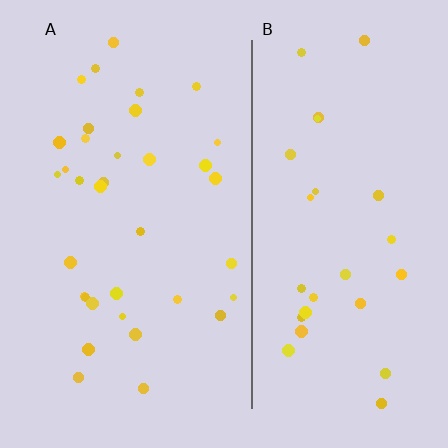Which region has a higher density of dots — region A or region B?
A (the left).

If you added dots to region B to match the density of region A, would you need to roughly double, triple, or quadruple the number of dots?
Approximately double.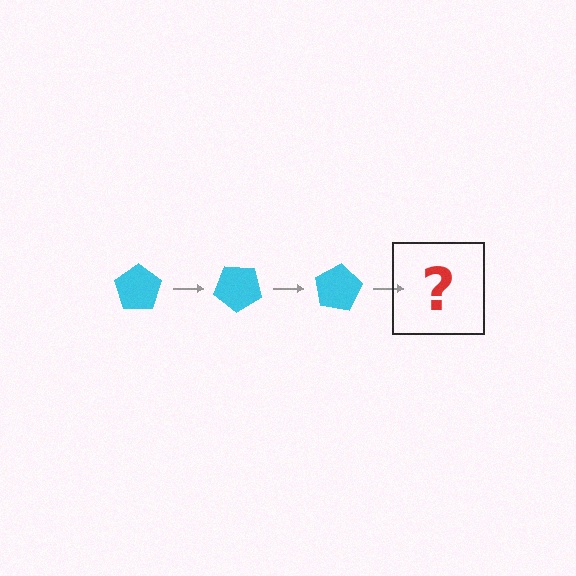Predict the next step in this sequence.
The next step is a cyan pentagon rotated 120 degrees.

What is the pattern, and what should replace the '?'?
The pattern is that the pentagon rotates 40 degrees each step. The '?' should be a cyan pentagon rotated 120 degrees.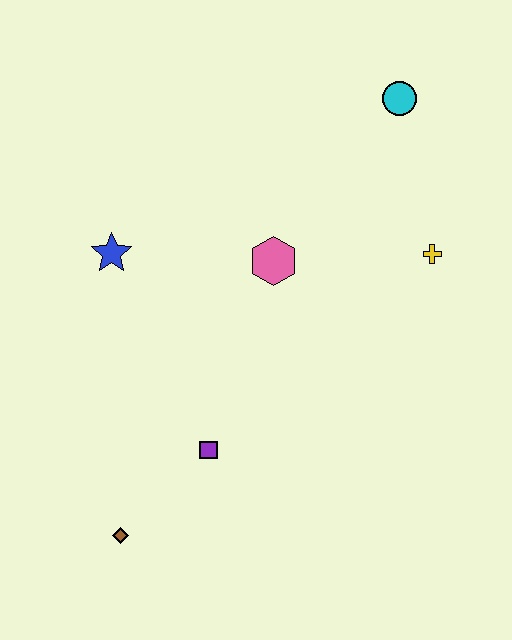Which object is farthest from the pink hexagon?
The brown diamond is farthest from the pink hexagon.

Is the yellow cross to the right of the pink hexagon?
Yes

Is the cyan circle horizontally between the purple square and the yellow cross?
Yes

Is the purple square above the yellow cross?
No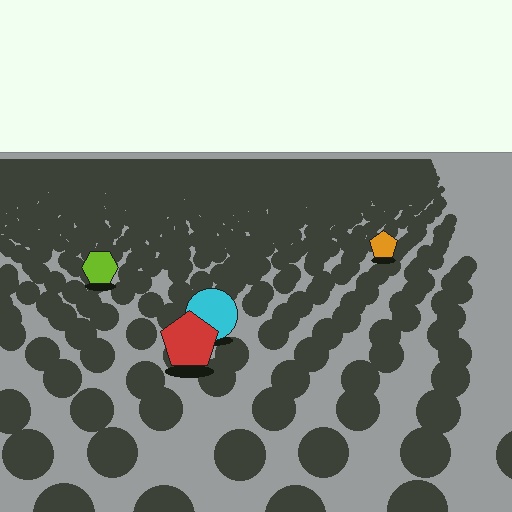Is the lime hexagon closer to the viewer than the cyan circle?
No. The cyan circle is closer — you can tell from the texture gradient: the ground texture is coarser near it.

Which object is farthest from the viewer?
The orange pentagon is farthest from the viewer. It appears smaller and the ground texture around it is denser.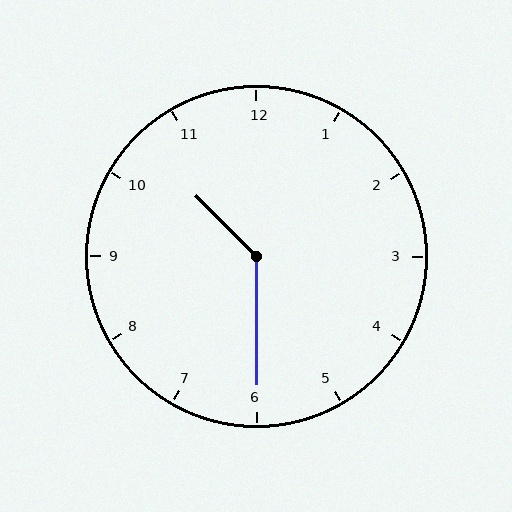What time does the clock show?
10:30.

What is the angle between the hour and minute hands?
Approximately 135 degrees.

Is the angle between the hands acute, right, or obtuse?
It is obtuse.